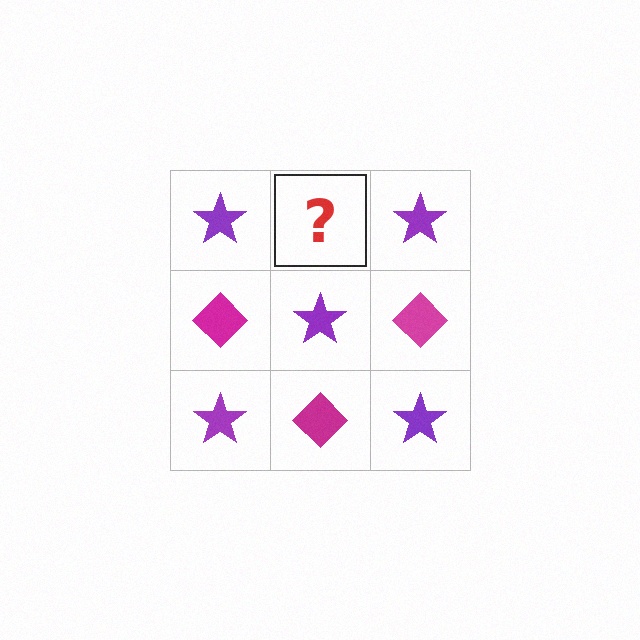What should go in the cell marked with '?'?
The missing cell should contain a magenta diamond.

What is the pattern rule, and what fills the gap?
The rule is that it alternates purple star and magenta diamond in a checkerboard pattern. The gap should be filled with a magenta diamond.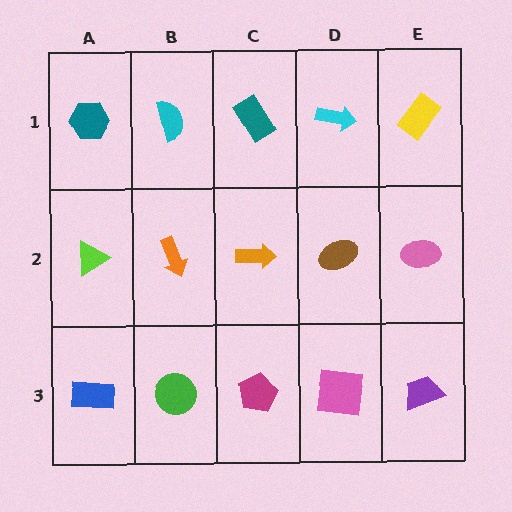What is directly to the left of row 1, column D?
A teal rectangle.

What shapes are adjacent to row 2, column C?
A teal rectangle (row 1, column C), a magenta pentagon (row 3, column C), an orange arrow (row 2, column B), a brown ellipse (row 2, column D).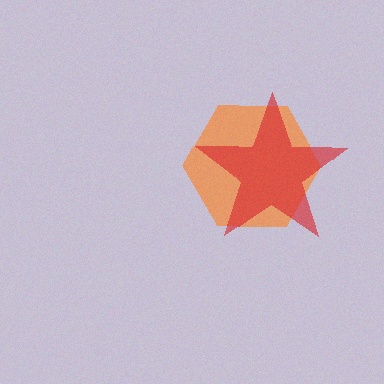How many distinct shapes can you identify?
There are 2 distinct shapes: an orange hexagon, a red star.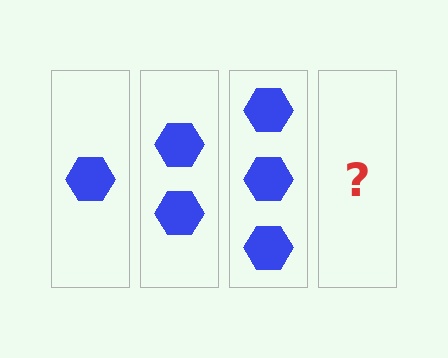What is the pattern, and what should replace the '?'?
The pattern is that each step adds one more hexagon. The '?' should be 4 hexagons.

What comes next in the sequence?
The next element should be 4 hexagons.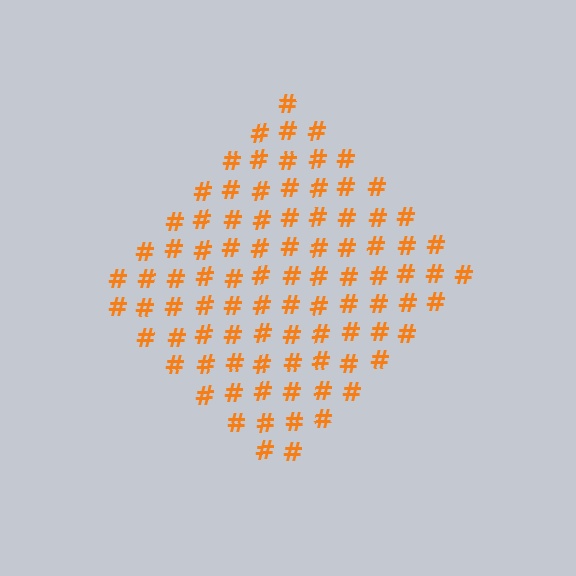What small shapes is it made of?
It is made of small hash symbols.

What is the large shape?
The large shape is a diamond.